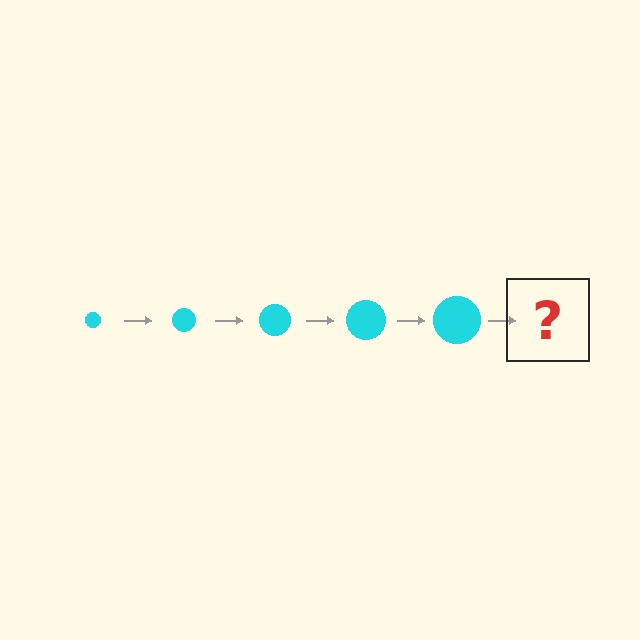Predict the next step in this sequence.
The next step is a cyan circle, larger than the previous one.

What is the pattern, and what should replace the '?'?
The pattern is that the circle gets progressively larger each step. The '?' should be a cyan circle, larger than the previous one.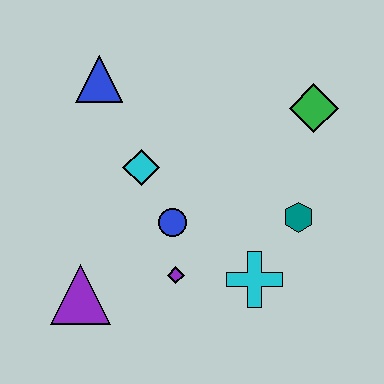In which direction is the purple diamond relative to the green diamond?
The purple diamond is below the green diamond.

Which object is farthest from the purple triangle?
The green diamond is farthest from the purple triangle.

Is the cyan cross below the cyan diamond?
Yes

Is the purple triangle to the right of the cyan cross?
No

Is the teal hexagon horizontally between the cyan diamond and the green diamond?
Yes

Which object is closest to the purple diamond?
The blue circle is closest to the purple diamond.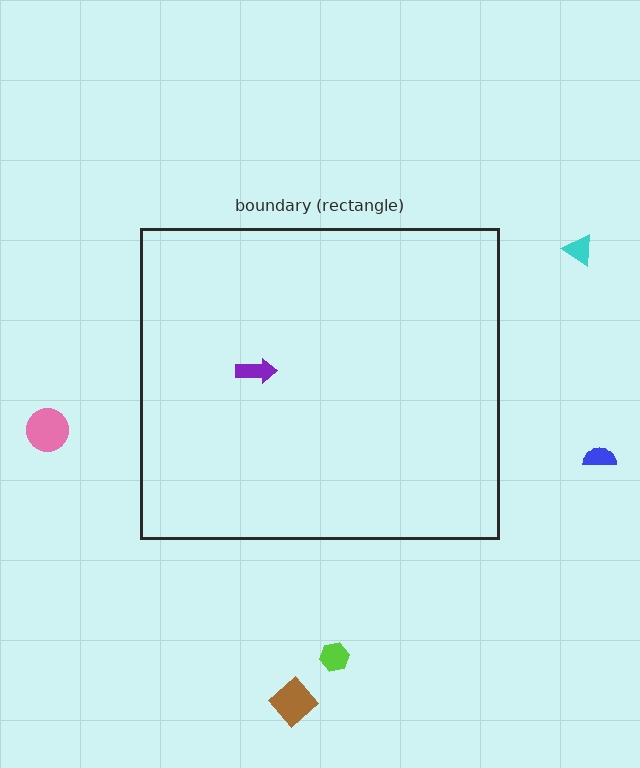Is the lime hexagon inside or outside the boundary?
Outside.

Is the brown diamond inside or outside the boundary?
Outside.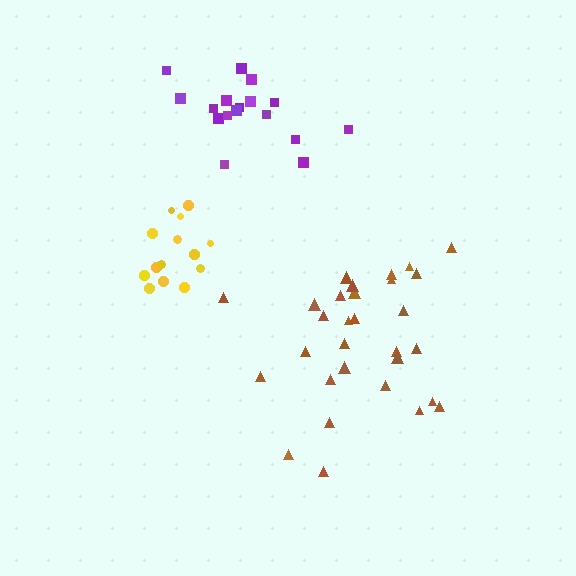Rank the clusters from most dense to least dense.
yellow, purple, brown.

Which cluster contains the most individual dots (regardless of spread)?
Brown (30).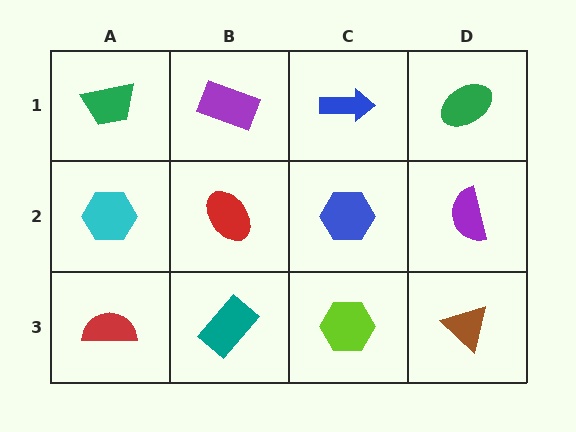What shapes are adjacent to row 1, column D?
A purple semicircle (row 2, column D), a blue arrow (row 1, column C).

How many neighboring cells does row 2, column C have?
4.